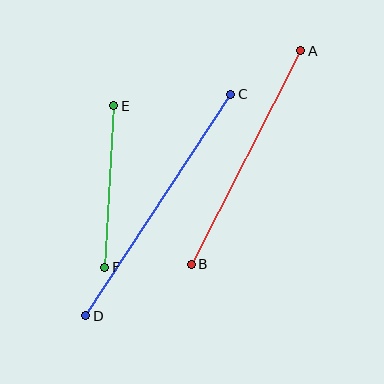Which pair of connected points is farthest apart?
Points C and D are farthest apart.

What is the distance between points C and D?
The distance is approximately 264 pixels.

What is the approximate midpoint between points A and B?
The midpoint is at approximately (246, 158) pixels.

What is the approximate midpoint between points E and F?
The midpoint is at approximately (109, 186) pixels.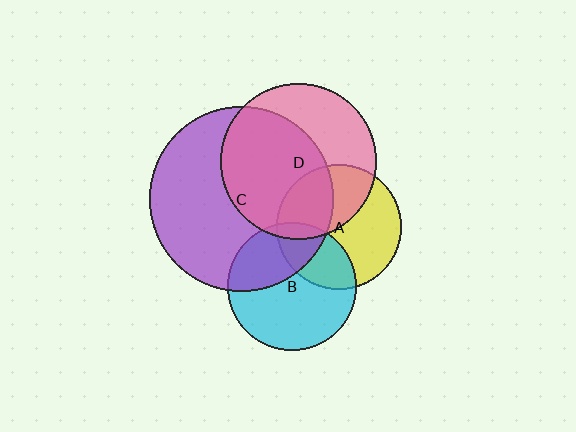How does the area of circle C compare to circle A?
Approximately 2.2 times.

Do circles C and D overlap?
Yes.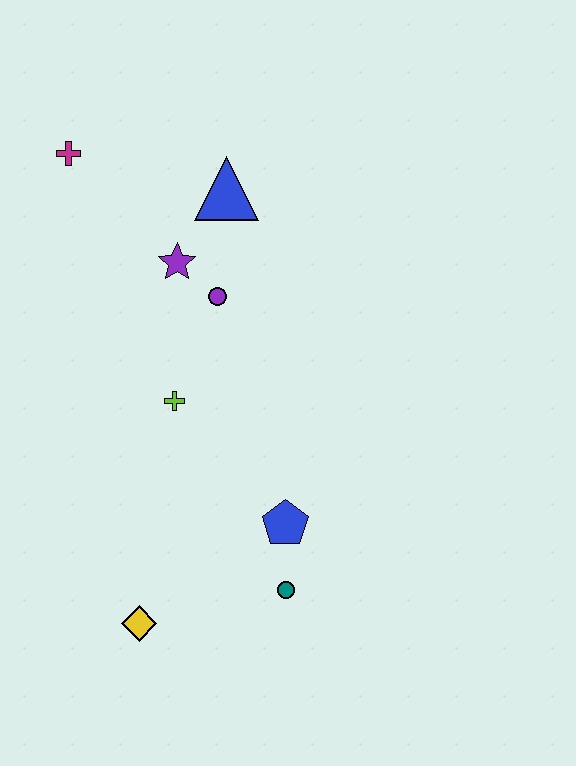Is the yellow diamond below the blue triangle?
Yes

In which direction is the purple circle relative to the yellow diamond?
The purple circle is above the yellow diamond.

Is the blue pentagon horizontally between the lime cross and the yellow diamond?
No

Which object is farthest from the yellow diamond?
The magenta cross is farthest from the yellow diamond.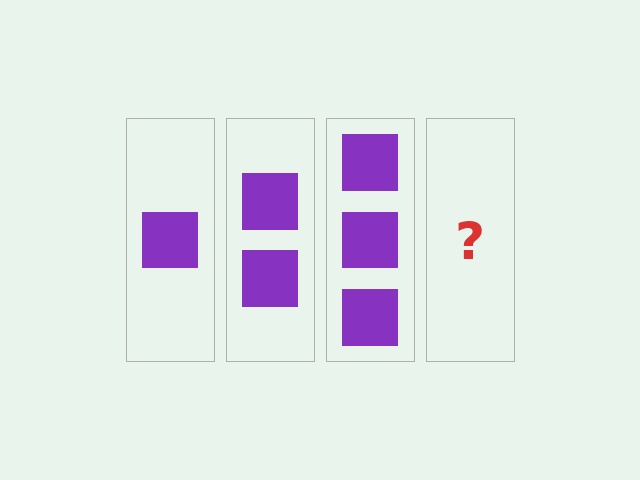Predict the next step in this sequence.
The next step is 4 squares.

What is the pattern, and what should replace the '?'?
The pattern is that each step adds one more square. The '?' should be 4 squares.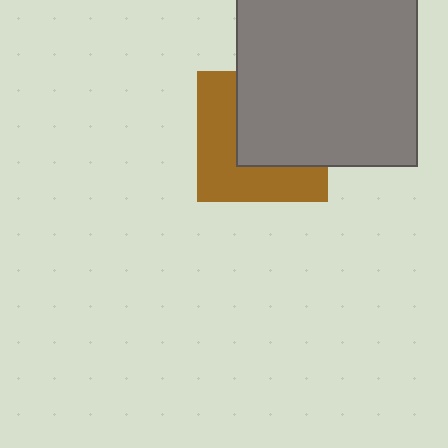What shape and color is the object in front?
The object in front is a gray square.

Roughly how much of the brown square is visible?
About half of it is visible (roughly 48%).